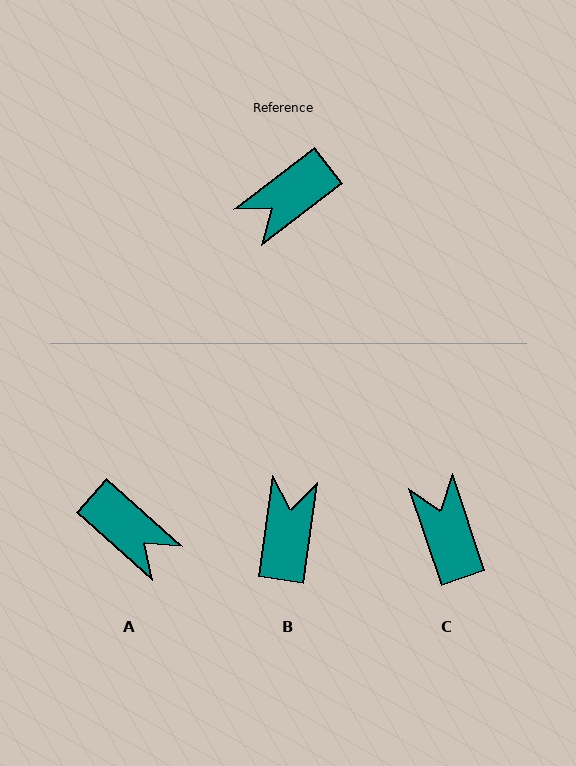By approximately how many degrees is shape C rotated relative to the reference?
Approximately 109 degrees clockwise.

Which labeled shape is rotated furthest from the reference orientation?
B, about 136 degrees away.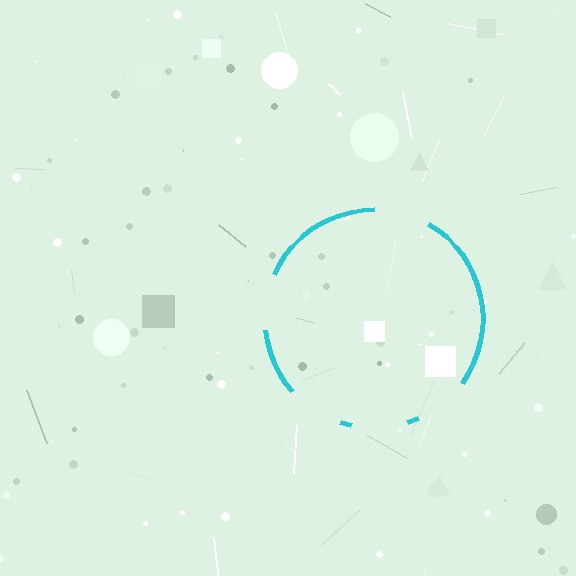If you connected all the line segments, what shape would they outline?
They would outline a circle.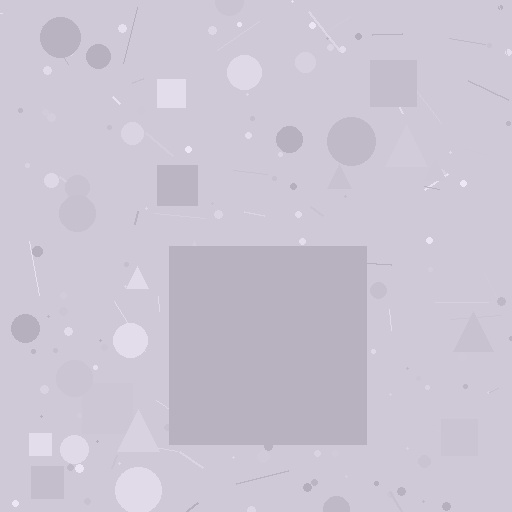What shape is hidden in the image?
A square is hidden in the image.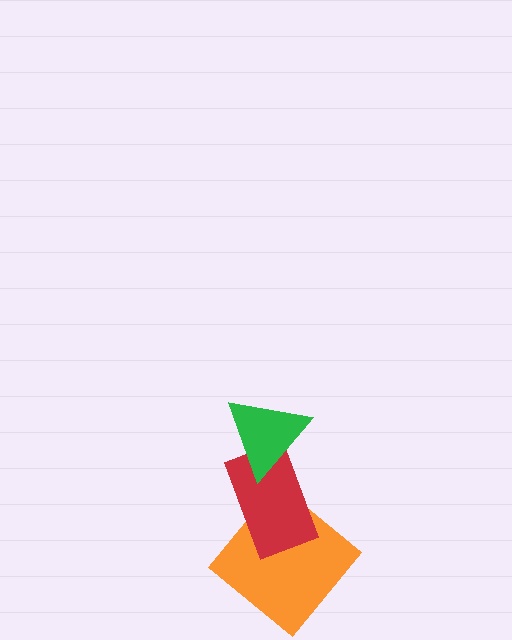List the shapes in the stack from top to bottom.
From top to bottom: the green triangle, the red rectangle, the orange diamond.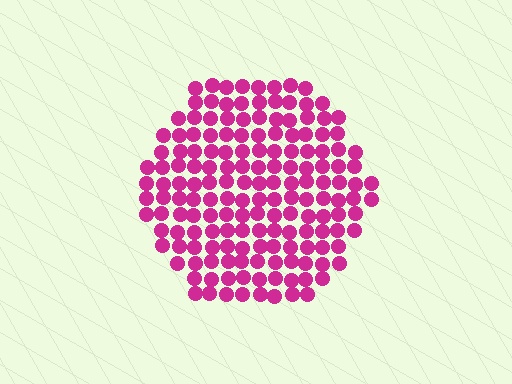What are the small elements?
The small elements are circles.